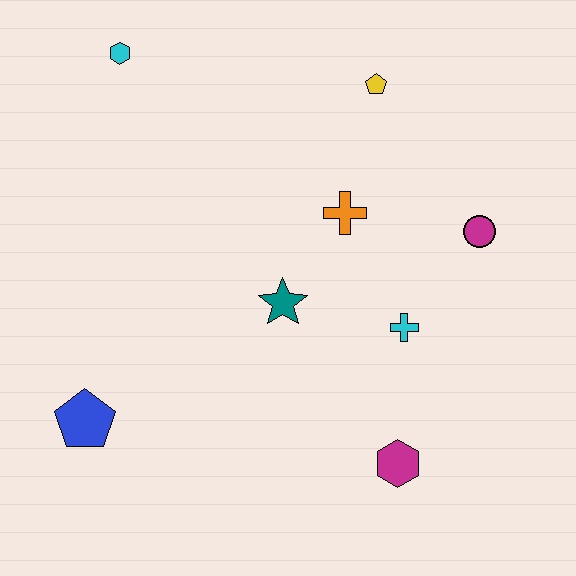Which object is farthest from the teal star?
The cyan hexagon is farthest from the teal star.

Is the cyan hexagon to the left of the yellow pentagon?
Yes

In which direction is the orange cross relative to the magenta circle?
The orange cross is to the left of the magenta circle.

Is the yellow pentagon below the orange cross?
No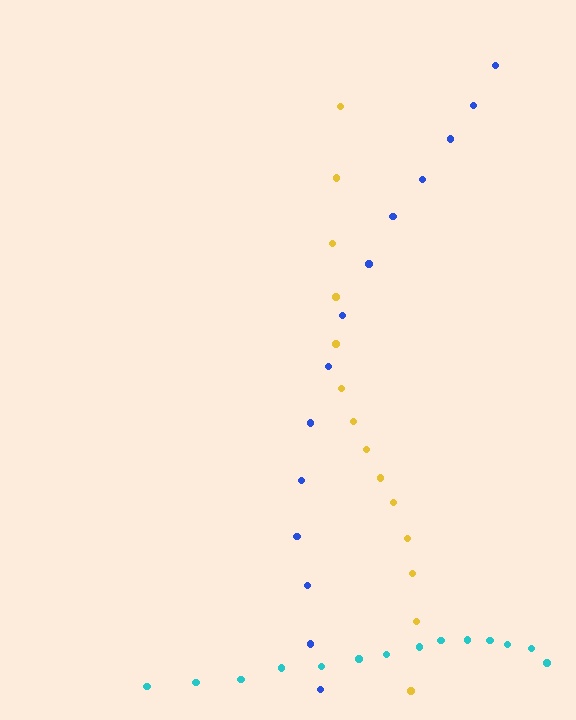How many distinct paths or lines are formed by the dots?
There are 3 distinct paths.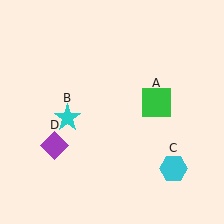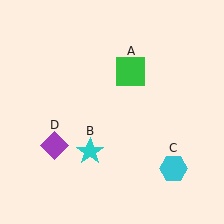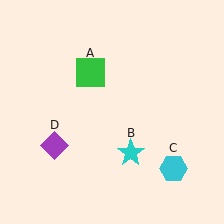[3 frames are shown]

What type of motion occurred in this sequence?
The green square (object A), cyan star (object B) rotated counterclockwise around the center of the scene.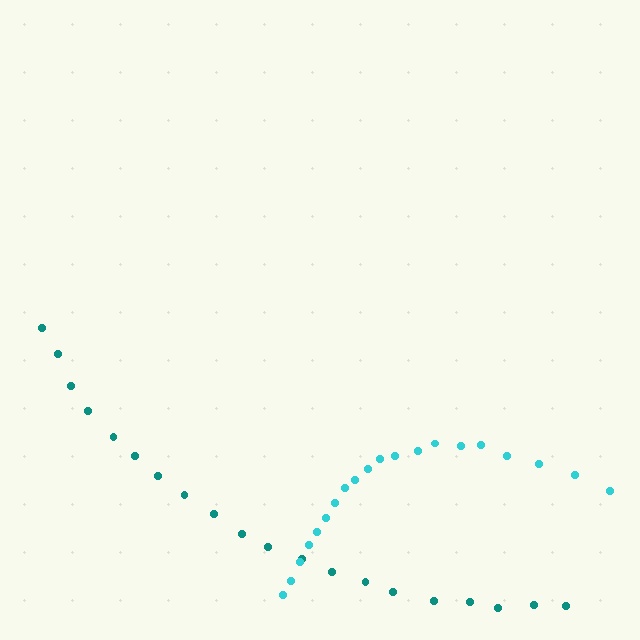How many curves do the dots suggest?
There are 2 distinct paths.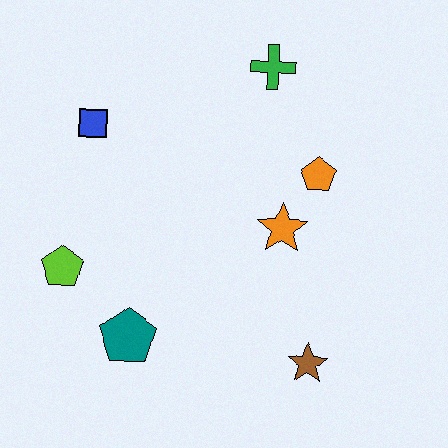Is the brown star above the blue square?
No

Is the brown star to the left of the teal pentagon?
No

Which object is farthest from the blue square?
The brown star is farthest from the blue square.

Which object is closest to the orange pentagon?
The orange star is closest to the orange pentagon.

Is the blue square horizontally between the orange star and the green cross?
No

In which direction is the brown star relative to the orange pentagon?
The brown star is below the orange pentagon.